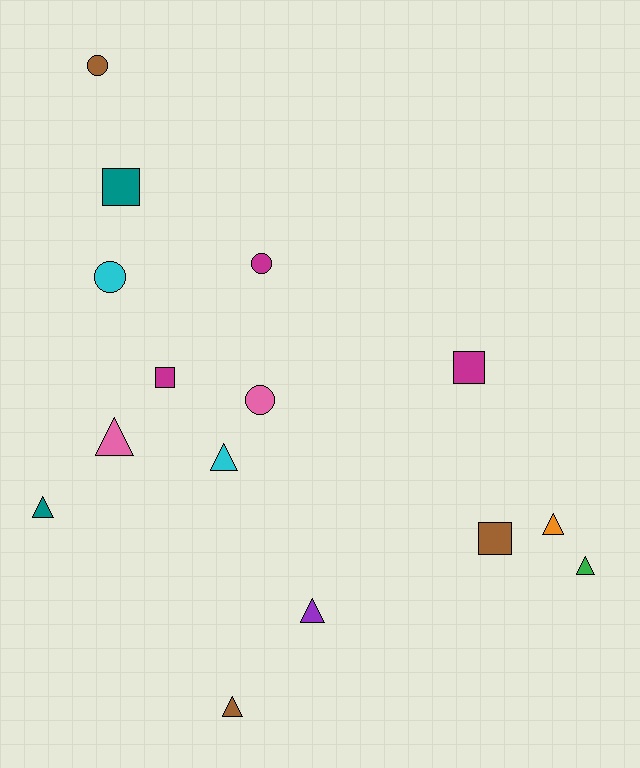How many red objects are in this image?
There are no red objects.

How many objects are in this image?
There are 15 objects.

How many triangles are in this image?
There are 7 triangles.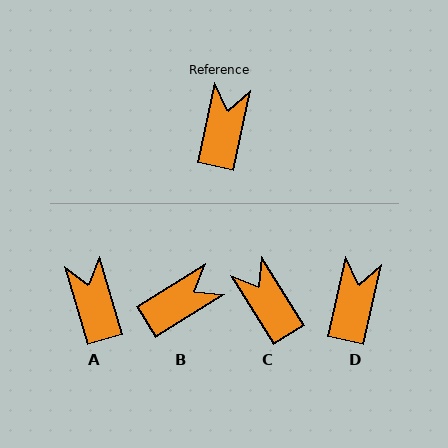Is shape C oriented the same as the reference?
No, it is off by about 44 degrees.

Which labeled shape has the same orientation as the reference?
D.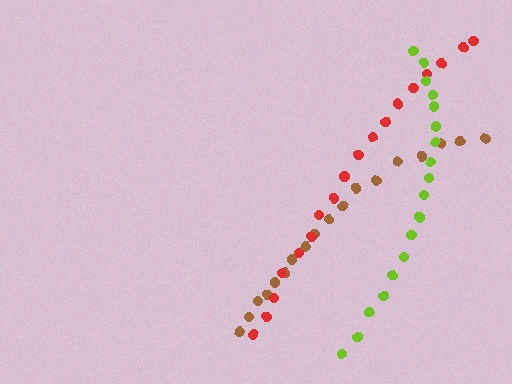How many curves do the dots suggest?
There are 3 distinct paths.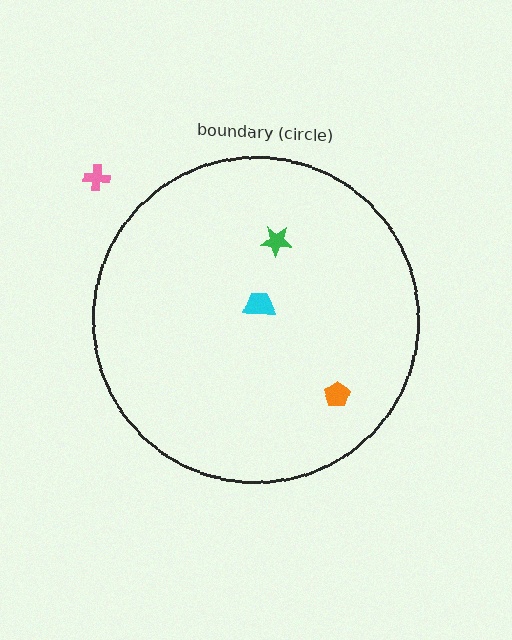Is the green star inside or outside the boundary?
Inside.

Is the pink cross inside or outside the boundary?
Outside.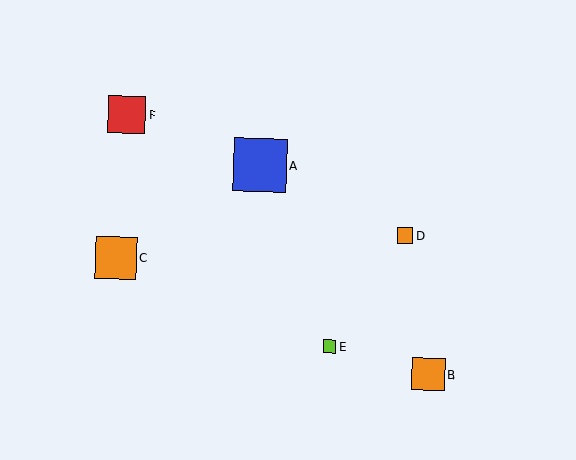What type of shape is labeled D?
Shape D is an orange square.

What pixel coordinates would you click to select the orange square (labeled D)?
Click at (405, 235) to select the orange square D.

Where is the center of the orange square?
The center of the orange square is at (405, 235).